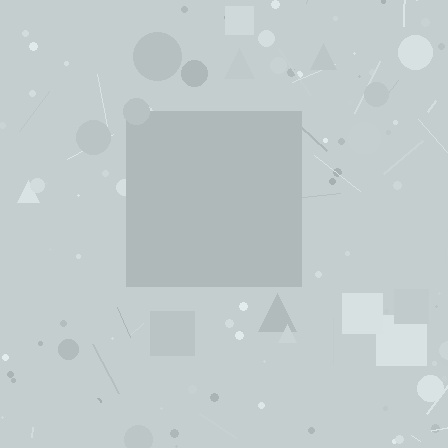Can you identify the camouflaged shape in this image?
The camouflaged shape is a square.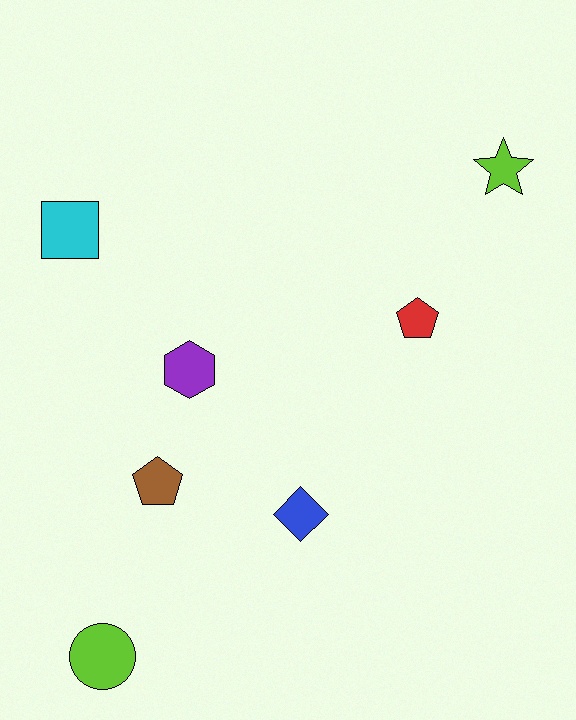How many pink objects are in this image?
There are no pink objects.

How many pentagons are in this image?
There are 2 pentagons.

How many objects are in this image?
There are 7 objects.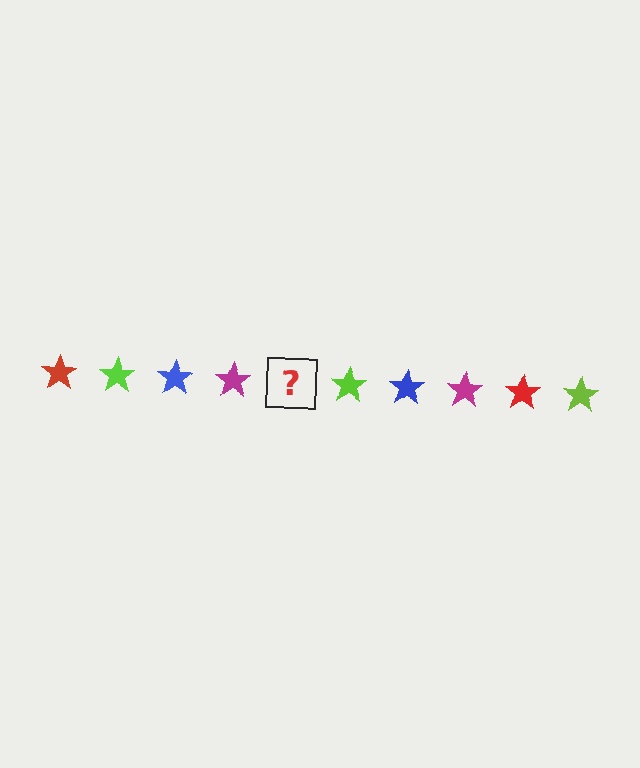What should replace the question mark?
The question mark should be replaced with a red star.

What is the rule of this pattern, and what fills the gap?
The rule is that the pattern cycles through red, lime, blue, magenta stars. The gap should be filled with a red star.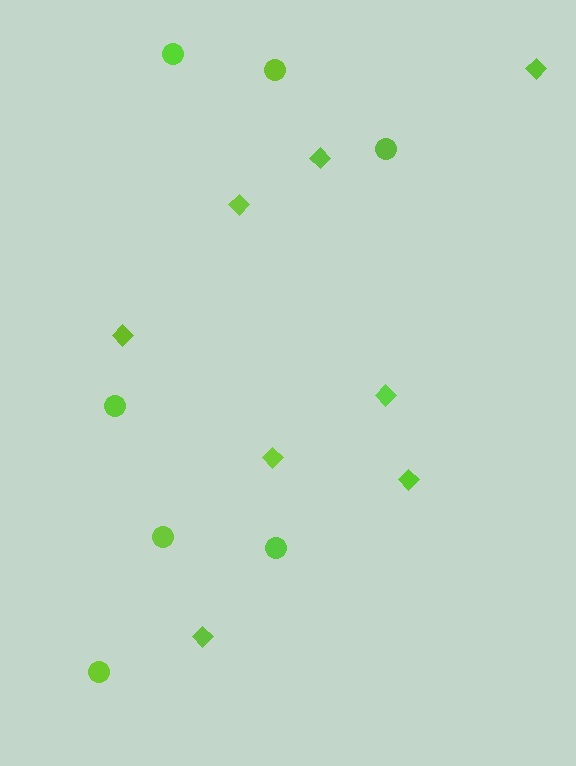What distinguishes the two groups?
There are 2 groups: one group of circles (7) and one group of diamonds (8).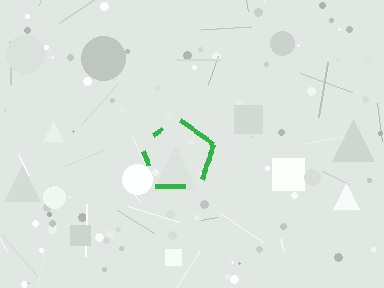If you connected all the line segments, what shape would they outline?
They would outline a pentagon.